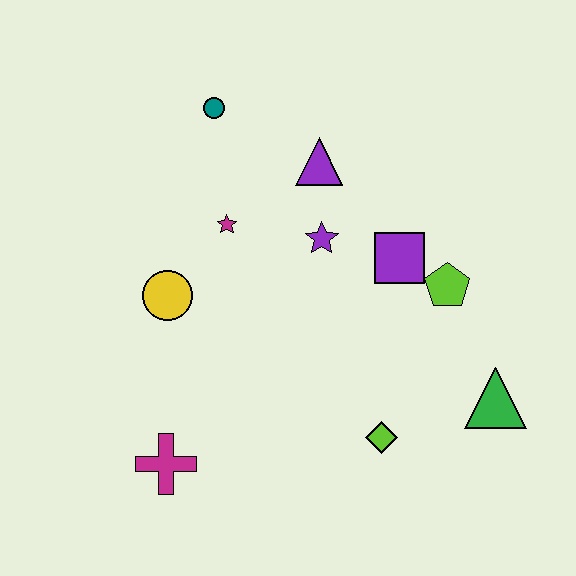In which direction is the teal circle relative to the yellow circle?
The teal circle is above the yellow circle.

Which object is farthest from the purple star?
The magenta cross is farthest from the purple star.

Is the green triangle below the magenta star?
Yes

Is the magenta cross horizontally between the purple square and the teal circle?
No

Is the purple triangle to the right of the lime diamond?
No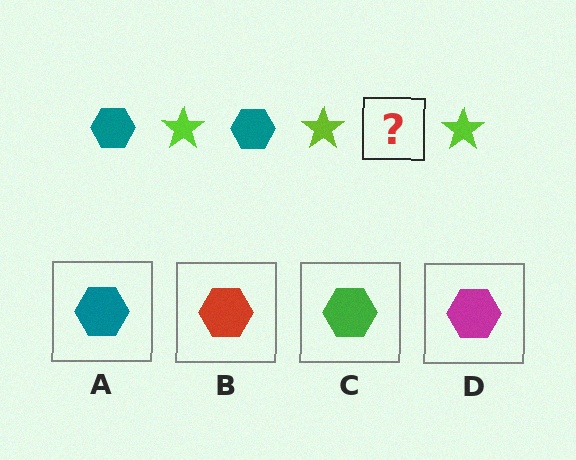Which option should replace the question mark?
Option A.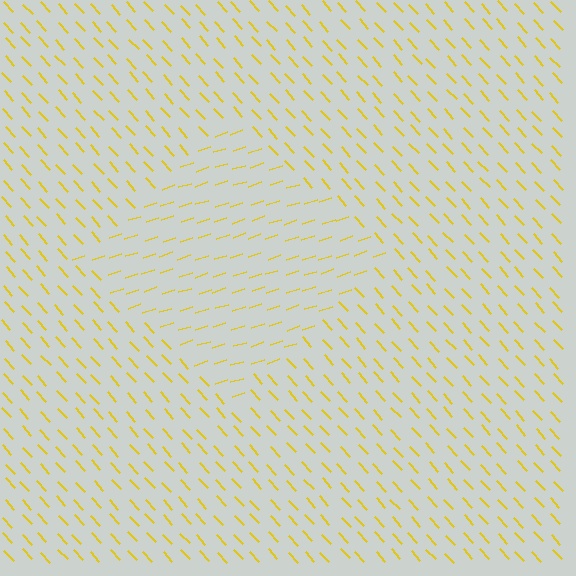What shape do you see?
I see a diamond.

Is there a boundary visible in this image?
Yes, there is a texture boundary formed by a change in line orientation.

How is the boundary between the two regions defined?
The boundary is defined purely by a change in line orientation (approximately 66 degrees difference). All lines are the same color and thickness.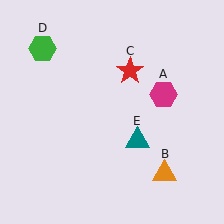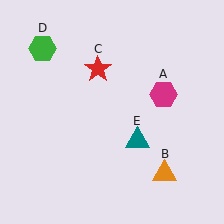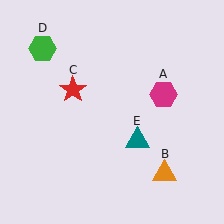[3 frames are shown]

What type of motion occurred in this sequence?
The red star (object C) rotated counterclockwise around the center of the scene.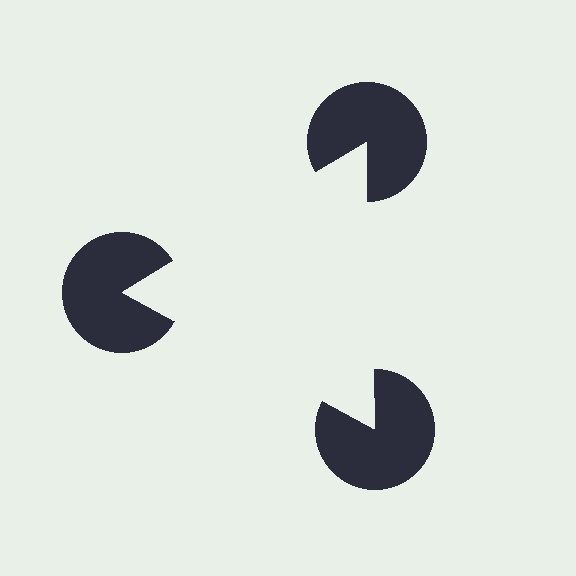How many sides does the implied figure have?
3 sides.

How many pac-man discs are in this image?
There are 3 — one at each vertex of the illusory triangle.